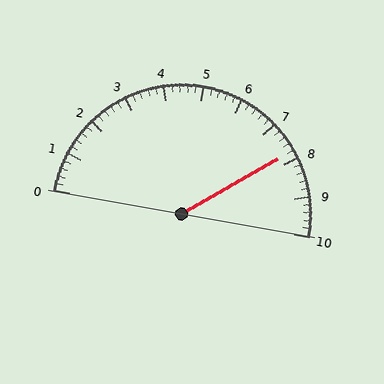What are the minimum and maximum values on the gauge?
The gauge ranges from 0 to 10.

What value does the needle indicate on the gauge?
The needle indicates approximately 7.8.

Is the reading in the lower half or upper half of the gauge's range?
The reading is in the upper half of the range (0 to 10).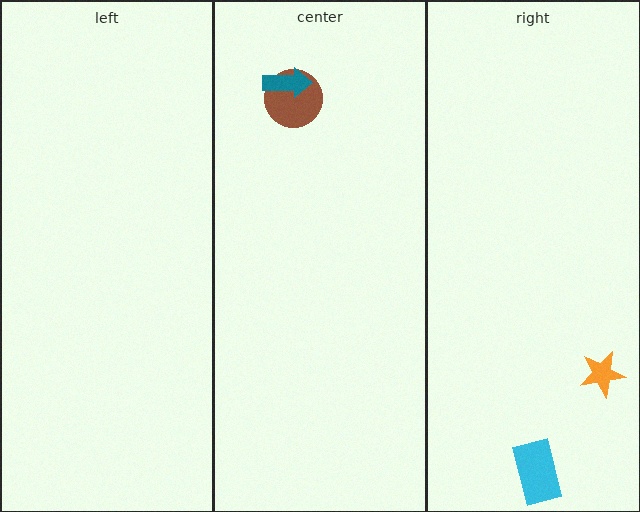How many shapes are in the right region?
2.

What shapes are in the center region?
The brown circle, the teal arrow.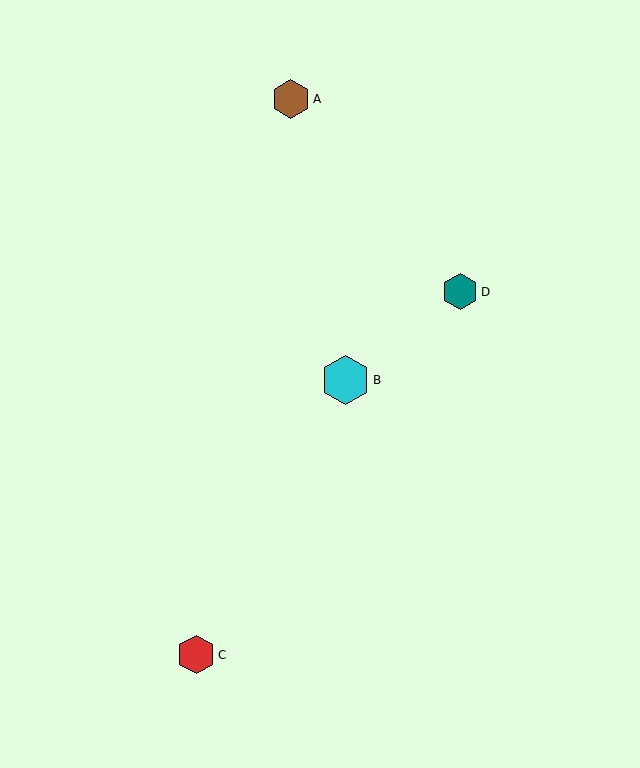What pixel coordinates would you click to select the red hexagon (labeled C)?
Click at (196, 655) to select the red hexagon C.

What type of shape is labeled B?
Shape B is a cyan hexagon.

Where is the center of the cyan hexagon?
The center of the cyan hexagon is at (346, 380).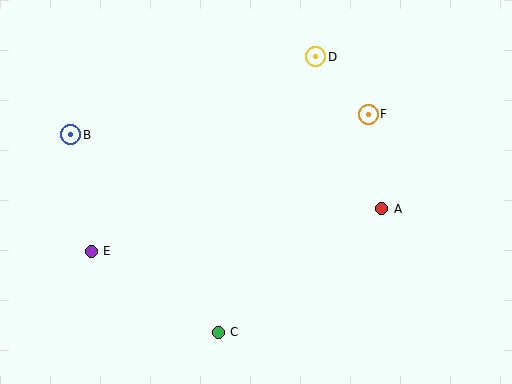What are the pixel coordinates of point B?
Point B is at (71, 135).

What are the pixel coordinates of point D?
Point D is at (316, 57).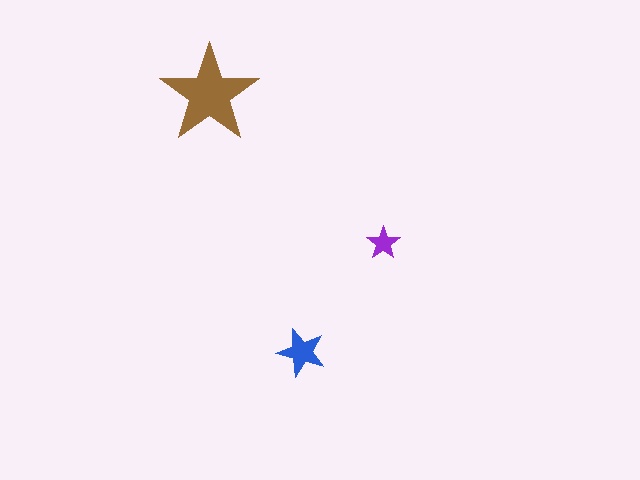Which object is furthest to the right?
The purple star is rightmost.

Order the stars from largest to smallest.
the brown one, the blue one, the purple one.